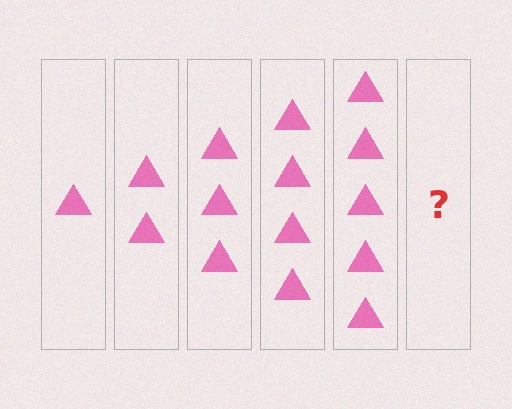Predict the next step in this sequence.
The next step is 6 triangles.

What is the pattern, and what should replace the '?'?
The pattern is that each step adds one more triangle. The '?' should be 6 triangles.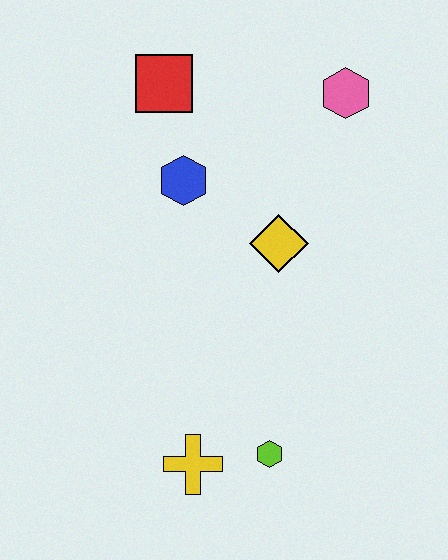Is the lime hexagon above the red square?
No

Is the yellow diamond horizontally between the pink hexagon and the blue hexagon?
Yes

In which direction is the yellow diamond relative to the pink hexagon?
The yellow diamond is below the pink hexagon.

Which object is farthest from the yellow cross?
The pink hexagon is farthest from the yellow cross.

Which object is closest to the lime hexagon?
The yellow cross is closest to the lime hexagon.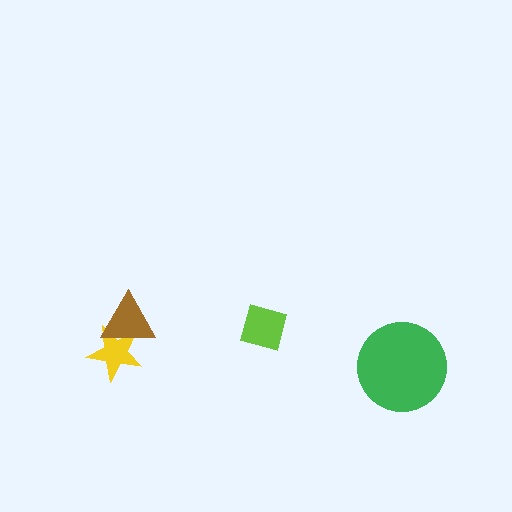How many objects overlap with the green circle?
0 objects overlap with the green circle.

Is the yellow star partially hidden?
Yes, it is partially covered by another shape.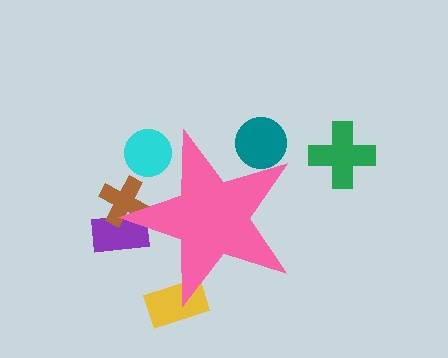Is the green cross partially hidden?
No, the green cross is fully visible.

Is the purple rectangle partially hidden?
Yes, the purple rectangle is partially hidden behind the pink star.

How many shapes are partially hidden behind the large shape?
5 shapes are partially hidden.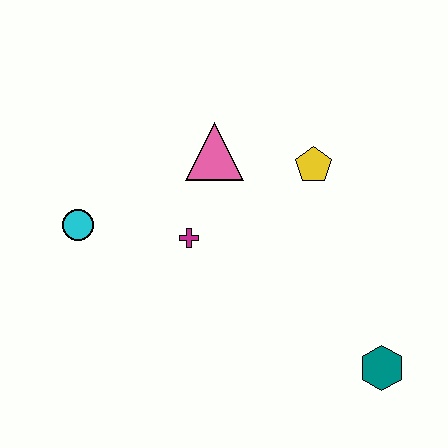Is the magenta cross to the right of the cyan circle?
Yes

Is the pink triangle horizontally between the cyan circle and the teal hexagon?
Yes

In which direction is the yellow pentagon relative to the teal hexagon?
The yellow pentagon is above the teal hexagon.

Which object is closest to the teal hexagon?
The yellow pentagon is closest to the teal hexagon.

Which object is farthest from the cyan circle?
The teal hexagon is farthest from the cyan circle.